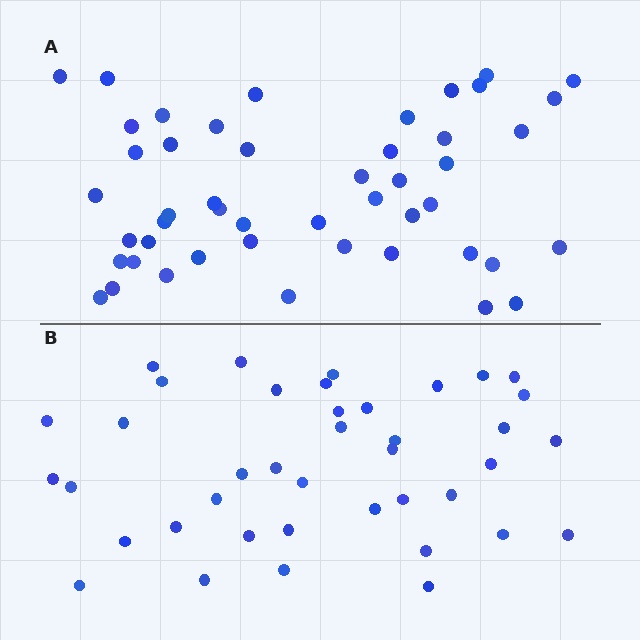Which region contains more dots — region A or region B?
Region A (the top region) has more dots.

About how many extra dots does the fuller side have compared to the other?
Region A has roughly 8 or so more dots than region B.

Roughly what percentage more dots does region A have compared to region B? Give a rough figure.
About 20% more.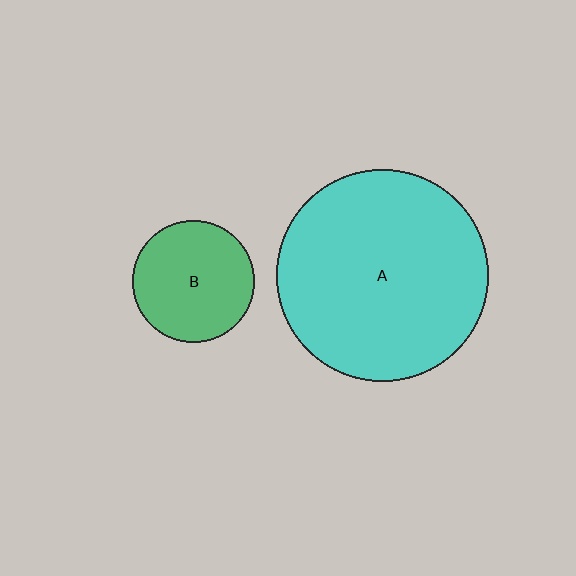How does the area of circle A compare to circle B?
Approximately 3.0 times.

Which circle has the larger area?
Circle A (cyan).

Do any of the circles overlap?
No, none of the circles overlap.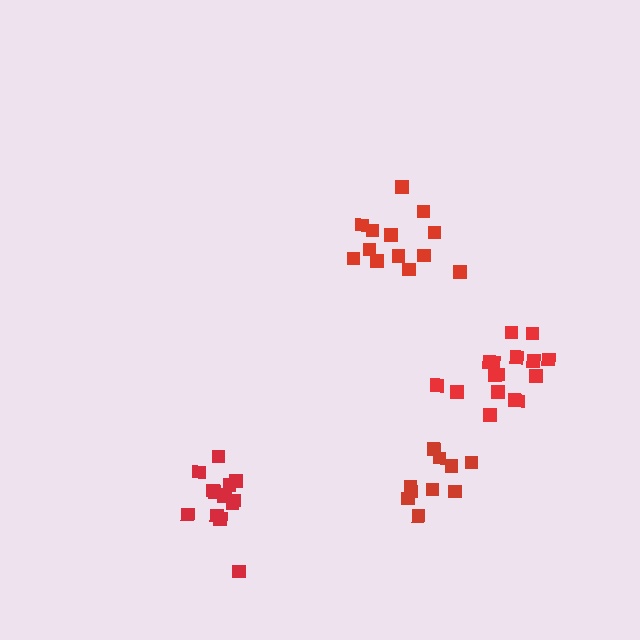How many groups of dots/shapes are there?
There are 4 groups.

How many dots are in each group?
Group 1: 16 dots, Group 2: 13 dots, Group 3: 10 dots, Group 4: 14 dots (53 total).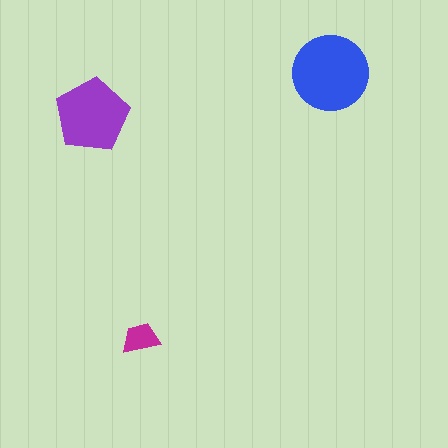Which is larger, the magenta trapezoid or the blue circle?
The blue circle.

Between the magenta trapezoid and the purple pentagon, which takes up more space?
The purple pentagon.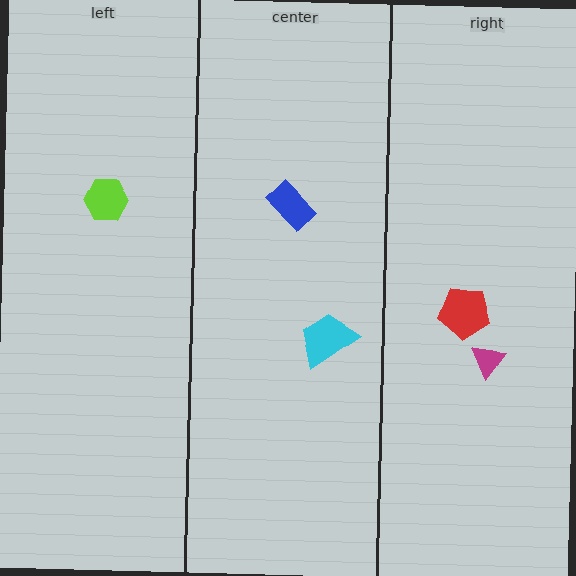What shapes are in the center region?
The cyan trapezoid, the blue rectangle.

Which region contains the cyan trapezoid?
The center region.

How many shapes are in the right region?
2.